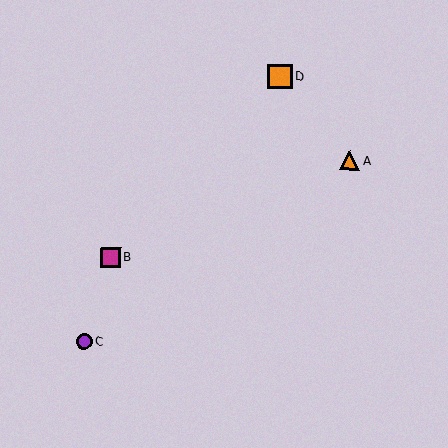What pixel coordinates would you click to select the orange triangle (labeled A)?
Click at (350, 160) to select the orange triangle A.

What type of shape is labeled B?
Shape B is a magenta square.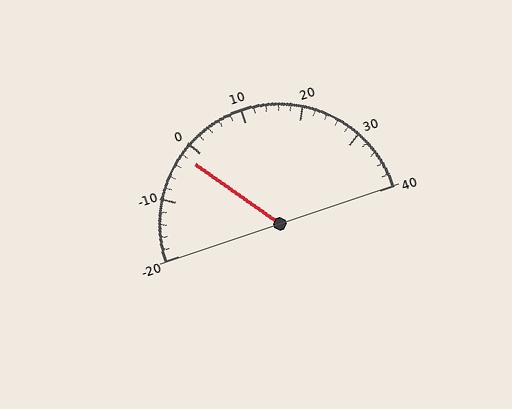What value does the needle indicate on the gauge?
The needle indicates approximately -2.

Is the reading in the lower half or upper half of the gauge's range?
The reading is in the lower half of the range (-20 to 40).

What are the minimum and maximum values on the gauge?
The gauge ranges from -20 to 40.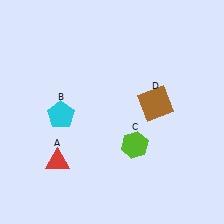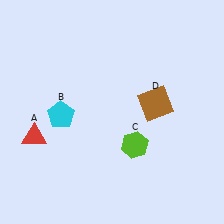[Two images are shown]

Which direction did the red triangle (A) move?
The red triangle (A) moved up.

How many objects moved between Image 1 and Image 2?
1 object moved between the two images.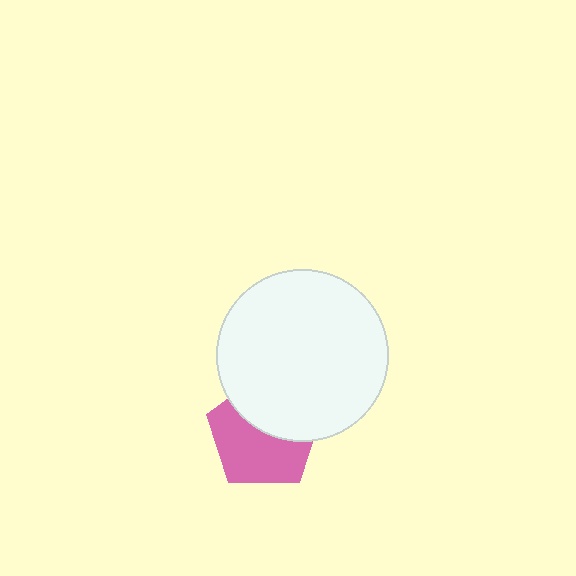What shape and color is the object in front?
The object in front is a white circle.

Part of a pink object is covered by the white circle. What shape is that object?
It is a pentagon.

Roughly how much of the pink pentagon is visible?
About half of it is visible (roughly 57%).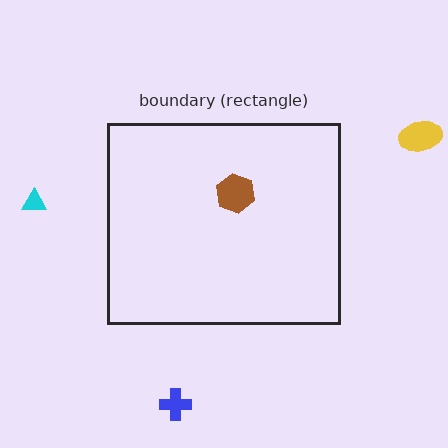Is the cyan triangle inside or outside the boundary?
Outside.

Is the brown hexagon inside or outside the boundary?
Inside.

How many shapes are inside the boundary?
1 inside, 3 outside.